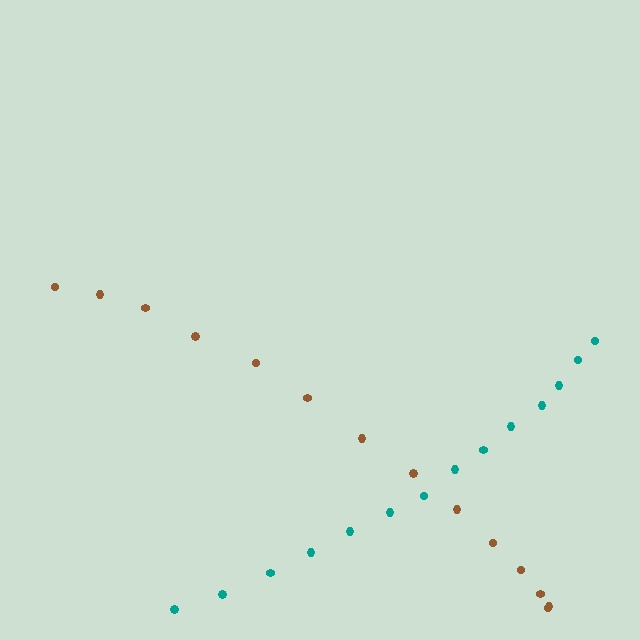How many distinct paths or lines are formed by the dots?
There are 2 distinct paths.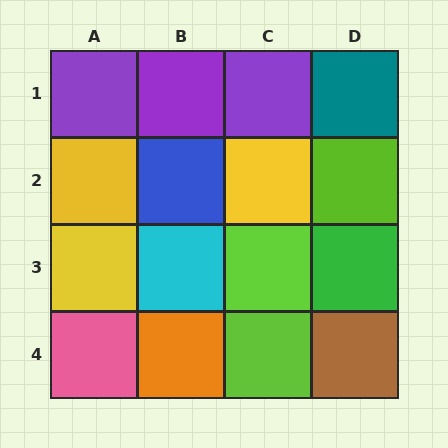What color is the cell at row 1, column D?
Teal.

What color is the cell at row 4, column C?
Lime.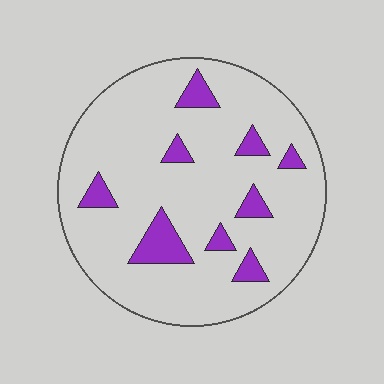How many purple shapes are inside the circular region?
9.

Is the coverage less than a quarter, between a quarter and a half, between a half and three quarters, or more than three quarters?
Less than a quarter.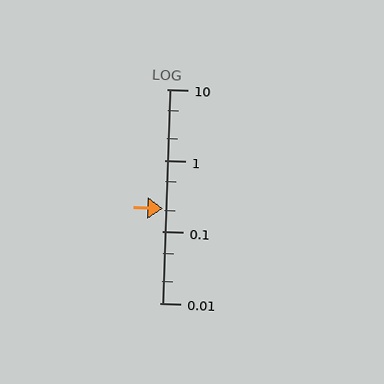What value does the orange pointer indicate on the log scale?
The pointer indicates approximately 0.21.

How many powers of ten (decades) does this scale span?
The scale spans 3 decades, from 0.01 to 10.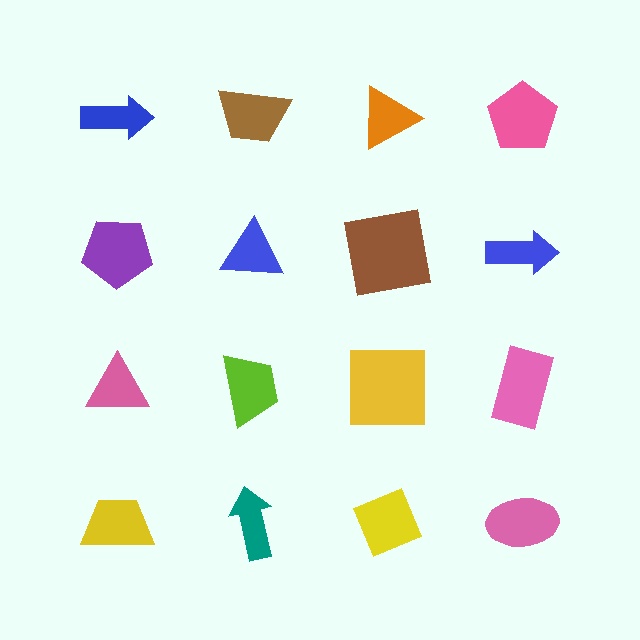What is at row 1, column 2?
A brown trapezoid.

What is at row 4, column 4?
A pink ellipse.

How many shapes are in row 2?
4 shapes.